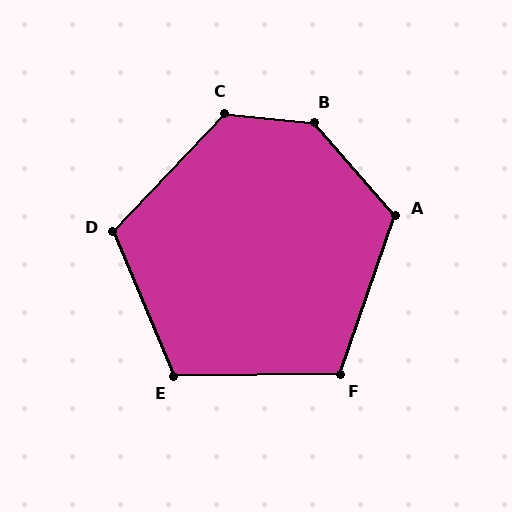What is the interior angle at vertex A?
Approximately 120 degrees (obtuse).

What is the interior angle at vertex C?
Approximately 128 degrees (obtuse).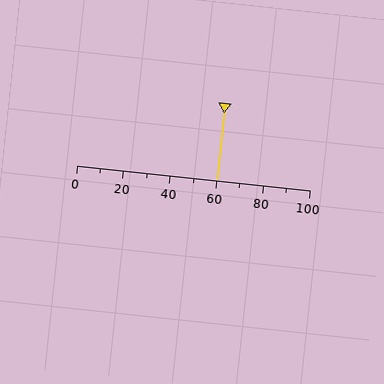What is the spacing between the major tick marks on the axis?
The major ticks are spaced 20 apart.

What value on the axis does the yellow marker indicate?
The marker indicates approximately 60.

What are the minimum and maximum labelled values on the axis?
The axis runs from 0 to 100.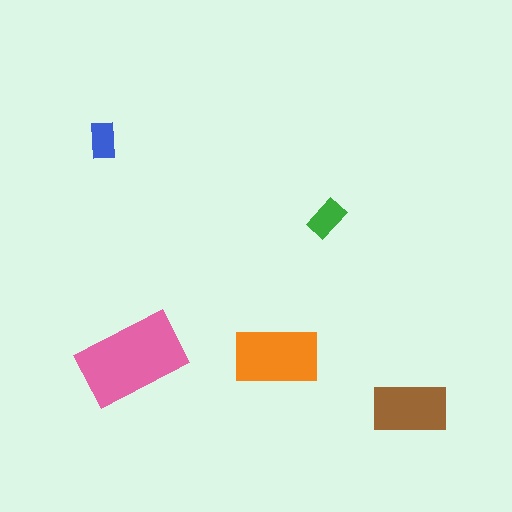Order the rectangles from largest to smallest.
the pink one, the orange one, the brown one, the green one, the blue one.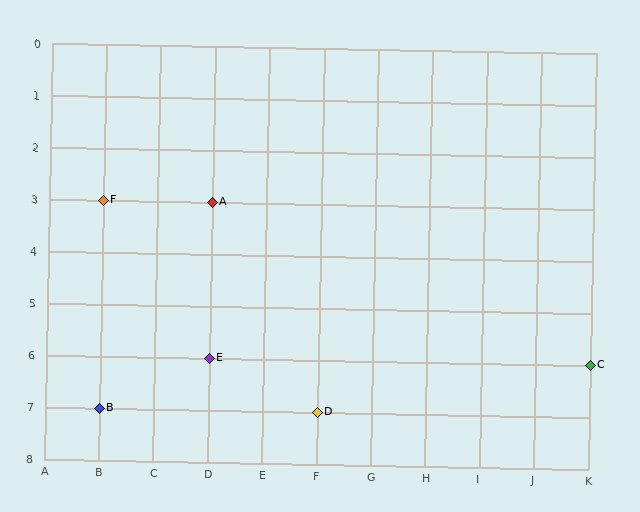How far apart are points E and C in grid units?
Points E and C are 7 columns apart.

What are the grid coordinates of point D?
Point D is at grid coordinates (F, 7).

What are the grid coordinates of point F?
Point F is at grid coordinates (B, 3).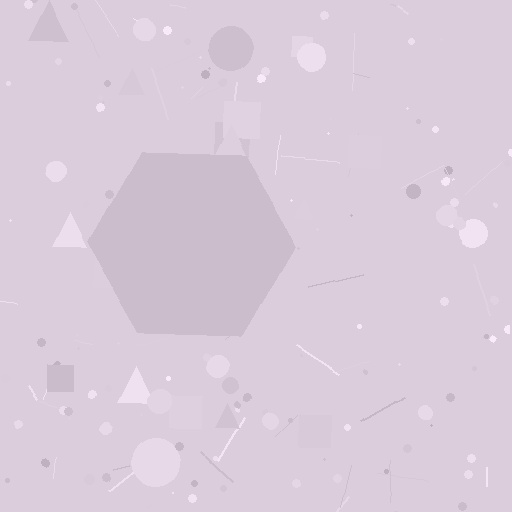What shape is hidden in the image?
A hexagon is hidden in the image.